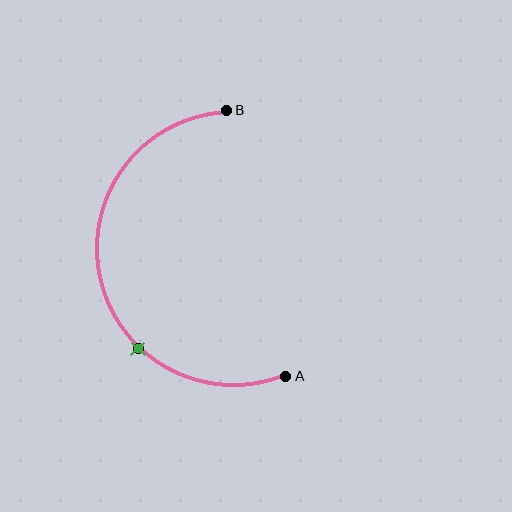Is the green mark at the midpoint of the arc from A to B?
No. The green mark lies on the arc but is closer to endpoint A. The arc midpoint would be at the point on the curve equidistant along the arc from both A and B.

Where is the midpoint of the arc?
The arc midpoint is the point on the curve farthest from the straight line joining A and B. It sits to the left of that line.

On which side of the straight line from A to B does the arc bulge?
The arc bulges to the left of the straight line connecting A and B.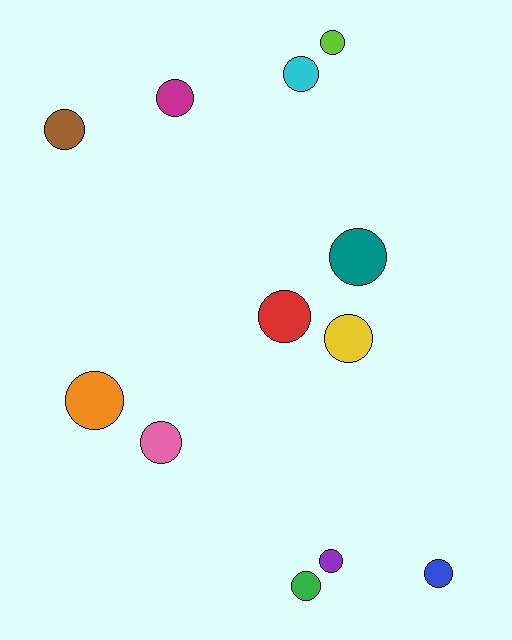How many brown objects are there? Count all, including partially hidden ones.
There is 1 brown object.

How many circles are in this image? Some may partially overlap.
There are 12 circles.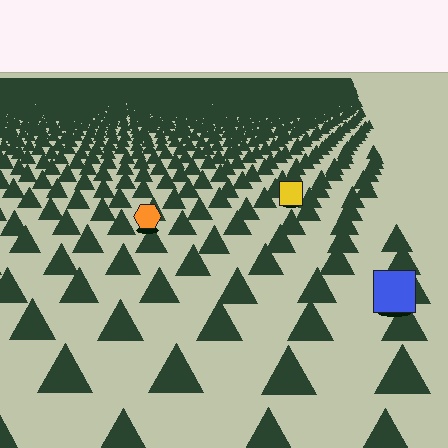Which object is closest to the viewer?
The blue square is closest. The texture marks near it are larger and more spread out.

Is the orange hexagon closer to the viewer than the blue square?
No. The blue square is closer — you can tell from the texture gradient: the ground texture is coarser near it.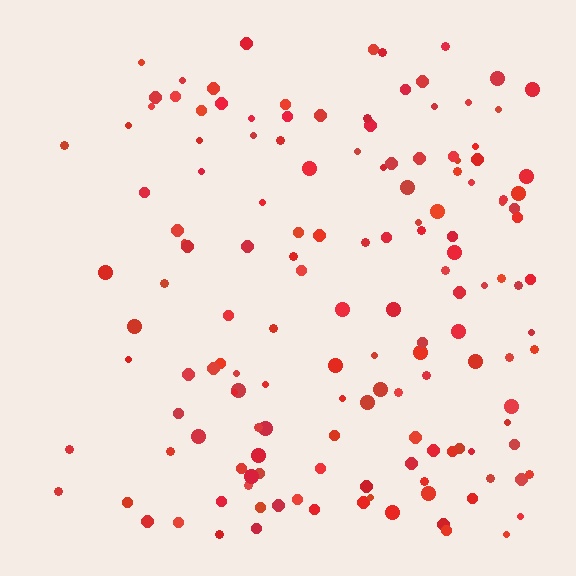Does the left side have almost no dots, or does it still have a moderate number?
Still a moderate number, just noticeably fewer than the right.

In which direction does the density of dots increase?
From left to right, with the right side densest.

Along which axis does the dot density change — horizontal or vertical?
Horizontal.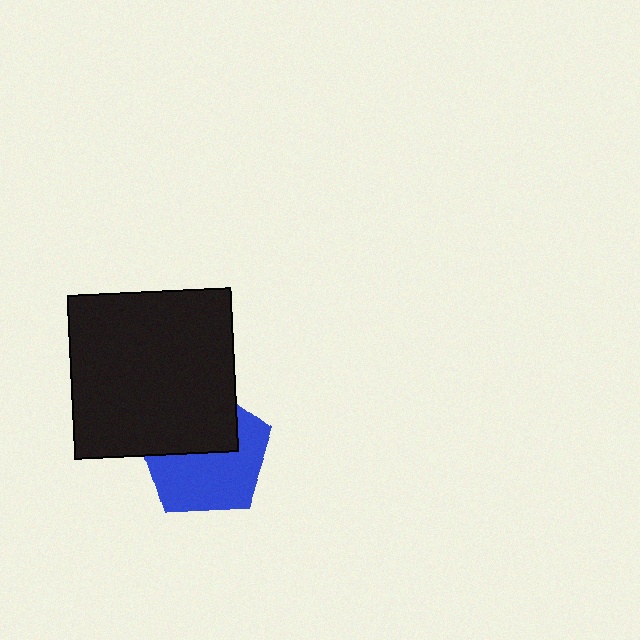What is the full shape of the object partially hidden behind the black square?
The partially hidden object is a blue pentagon.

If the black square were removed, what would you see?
You would see the complete blue pentagon.